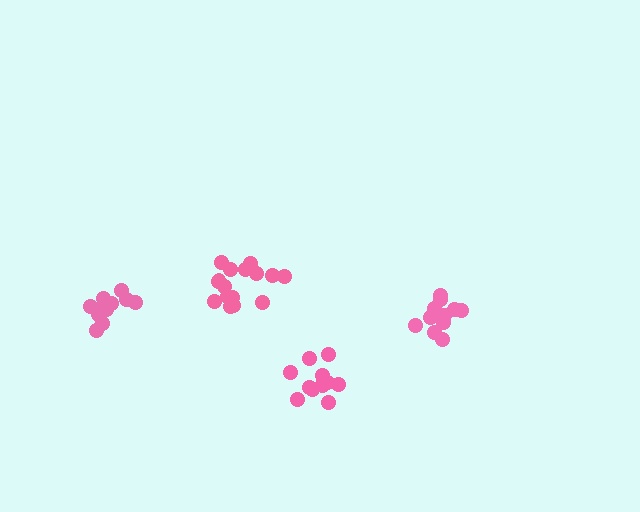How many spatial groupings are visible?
There are 4 spatial groupings.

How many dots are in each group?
Group 1: 12 dots, Group 2: 12 dots, Group 3: 12 dots, Group 4: 16 dots (52 total).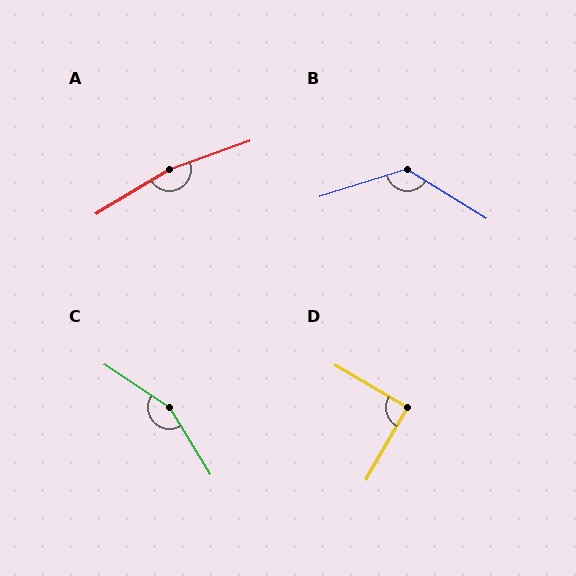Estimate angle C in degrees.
Approximately 155 degrees.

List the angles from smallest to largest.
D (91°), B (131°), C (155°), A (168°).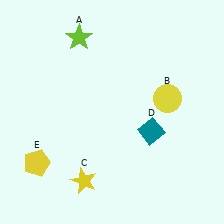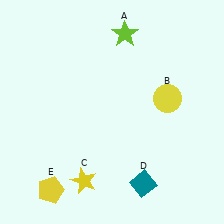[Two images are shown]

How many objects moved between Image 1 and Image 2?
3 objects moved between the two images.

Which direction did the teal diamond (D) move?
The teal diamond (D) moved down.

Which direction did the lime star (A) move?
The lime star (A) moved right.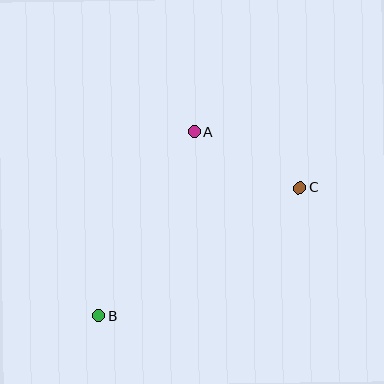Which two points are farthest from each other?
Points B and C are farthest from each other.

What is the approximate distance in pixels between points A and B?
The distance between A and B is approximately 208 pixels.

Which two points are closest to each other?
Points A and C are closest to each other.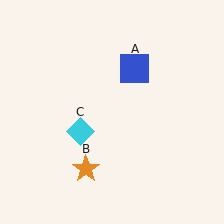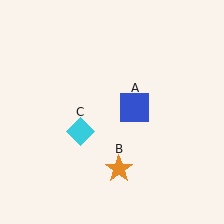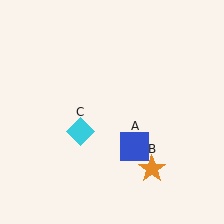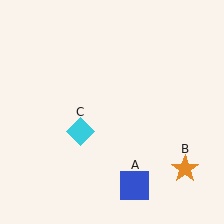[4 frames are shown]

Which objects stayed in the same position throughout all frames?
Cyan diamond (object C) remained stationary.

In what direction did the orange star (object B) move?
The orange star (object B) moved right.